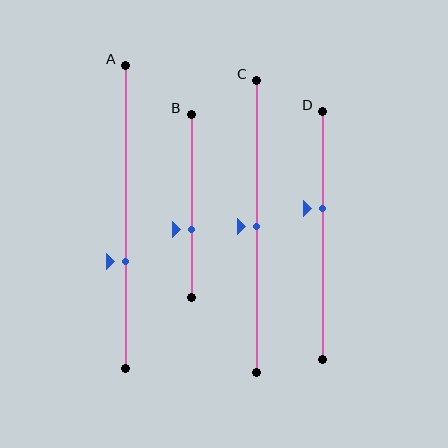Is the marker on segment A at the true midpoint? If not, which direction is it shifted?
No, the marker on segment A is shifted downward by about 14% of the segment length.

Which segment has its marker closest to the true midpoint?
Segment C has its marker closest to the true midpoint.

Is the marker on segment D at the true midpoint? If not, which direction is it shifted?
No, the marker on segment D is shifted upward by about 11% of the segment length.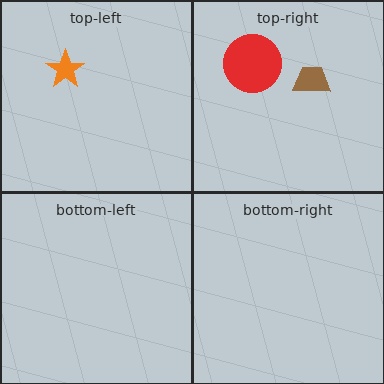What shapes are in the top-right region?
The red circle, the brown trapezoid.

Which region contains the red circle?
The top-right region.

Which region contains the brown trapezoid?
The top-right region.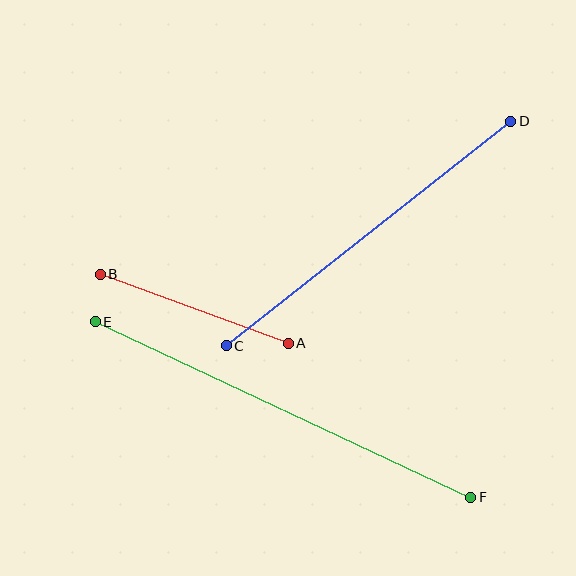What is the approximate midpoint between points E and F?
The midpoint is at approximately (283, 409) pixels.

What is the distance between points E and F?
The distance is approximately 414 pixels.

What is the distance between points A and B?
The distance is approximately 200 pixels.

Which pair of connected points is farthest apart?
Points E and F are farthest apart.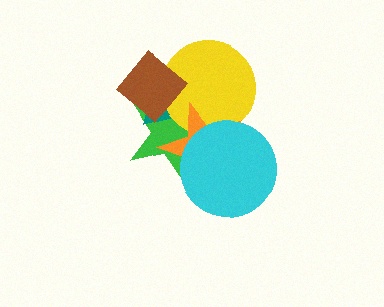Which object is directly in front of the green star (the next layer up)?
The teal triangle is directly in front of the green star.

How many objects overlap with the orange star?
4 objects overlap with the orange star.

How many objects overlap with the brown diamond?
3 objects overlap with the brown diamond.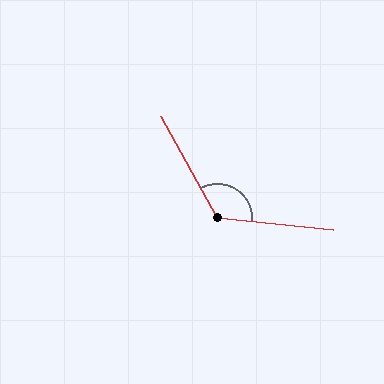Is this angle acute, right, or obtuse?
It is obtuse.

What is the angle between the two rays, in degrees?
Approximately 125 degrees.